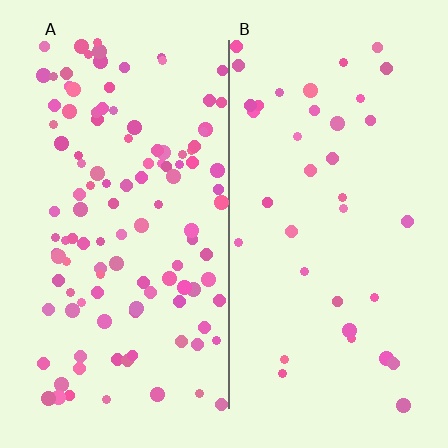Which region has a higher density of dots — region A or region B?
A (the left).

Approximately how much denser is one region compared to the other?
Approximately 3.1× — region A over region B.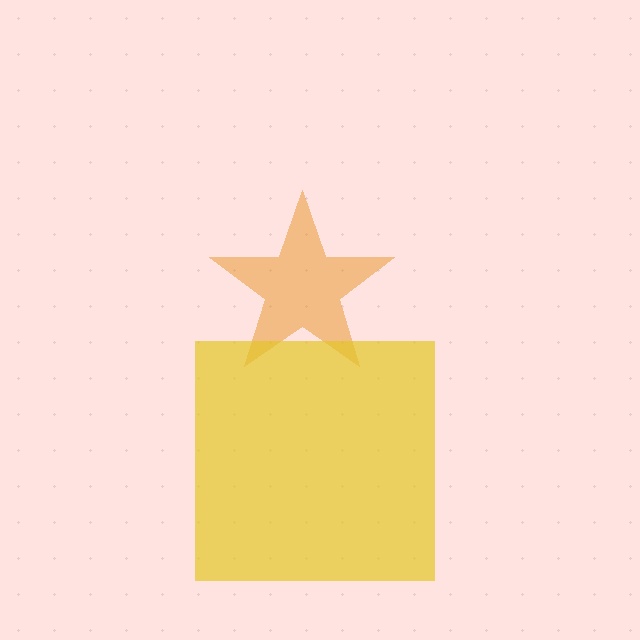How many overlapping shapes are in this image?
There are 2 overlapping shapes in the image.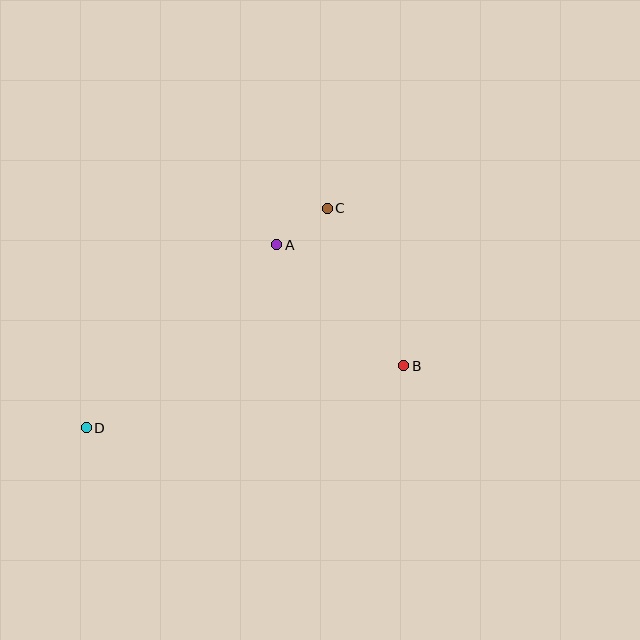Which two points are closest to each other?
Points A and C are closest to each other.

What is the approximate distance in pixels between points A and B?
The distance between A and B is approximately 175 pixels.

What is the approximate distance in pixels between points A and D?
The distance between A and D is approximately 264 pixels.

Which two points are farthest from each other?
Points C and D are farthest from each other.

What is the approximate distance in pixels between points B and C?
The distance between B and C is approximately 175 pixels.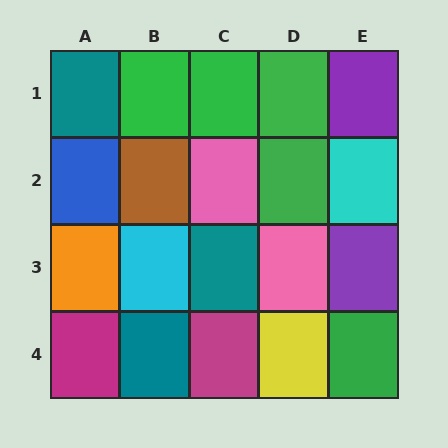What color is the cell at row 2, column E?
Cyan.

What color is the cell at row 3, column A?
Orange.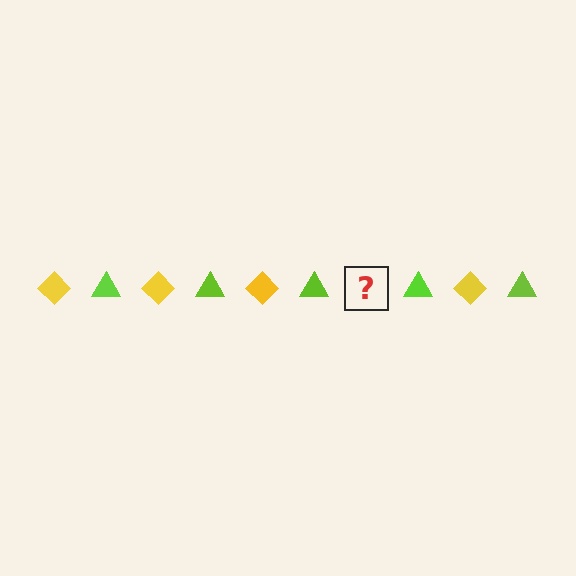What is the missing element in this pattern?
The missing element is a yellow diamond.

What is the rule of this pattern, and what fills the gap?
The rule is that the pattern alternates between yellow diamond and lime triangle. The gap should be filled with a yellow diamond.